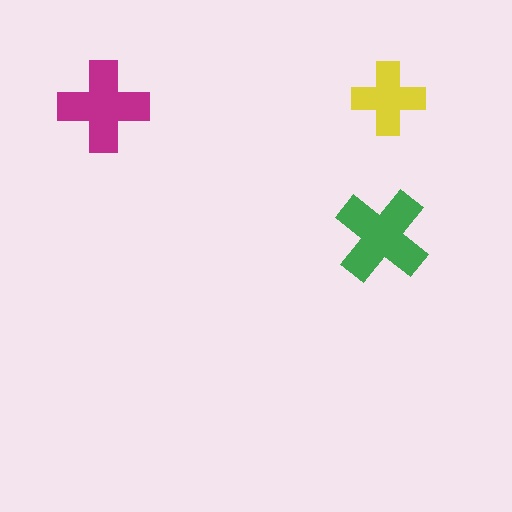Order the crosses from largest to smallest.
the green one, the magenta one, the yellow one.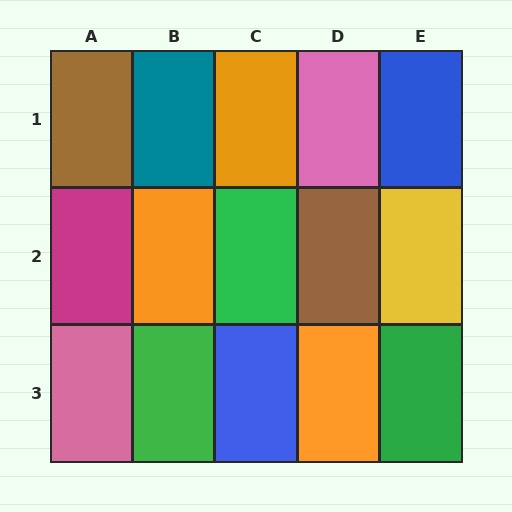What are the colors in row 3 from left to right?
Pink, green, blue, orange, green.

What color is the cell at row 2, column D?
Brown.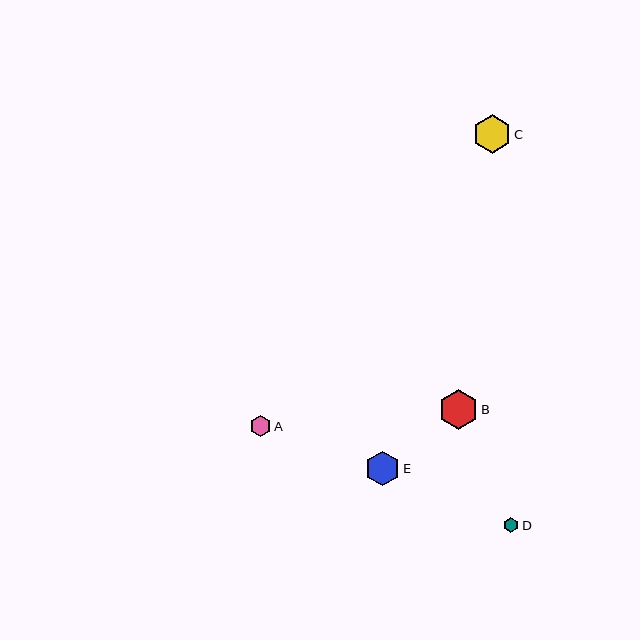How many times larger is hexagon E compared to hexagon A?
Hexagon E is approximately 1.7 times the size of hexagon A.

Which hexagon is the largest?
Hexagon B is the largest with a size of approximately 39 pixels.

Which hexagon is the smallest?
Hexagon D is the smallest with a size of approximately 16 pixels.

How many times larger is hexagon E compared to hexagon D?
Hexagon E is approximately 2.2 times the size of hexagon D.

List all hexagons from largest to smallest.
From largest to smallest: B, C, E, A, D.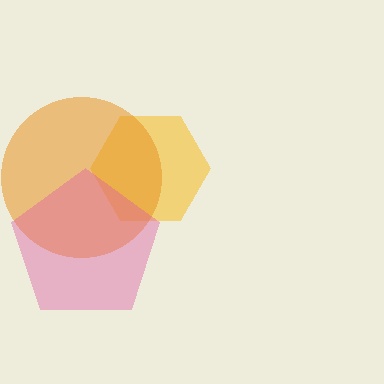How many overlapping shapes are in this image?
There are 3 overlapping shapes in the image.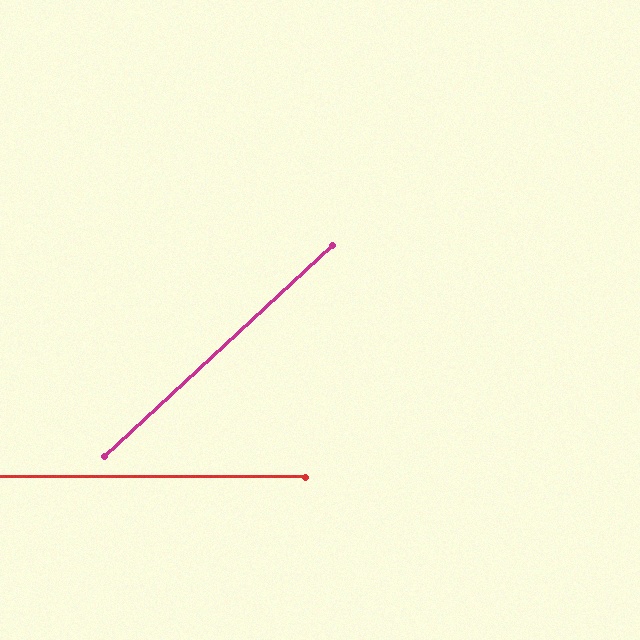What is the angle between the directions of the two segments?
Approximately 43 degrees.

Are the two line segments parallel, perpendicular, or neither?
Neither parallel nor perpendicular — they differ by about 43°.